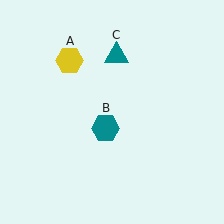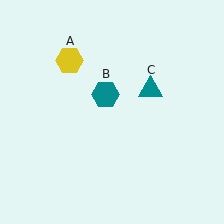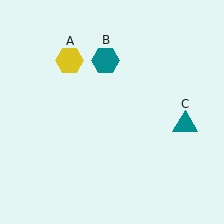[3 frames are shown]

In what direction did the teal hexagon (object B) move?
The teal hexagon (object B) moved up.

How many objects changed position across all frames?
2 objects changed position: teal hexagon (object B), teal triangle (object C).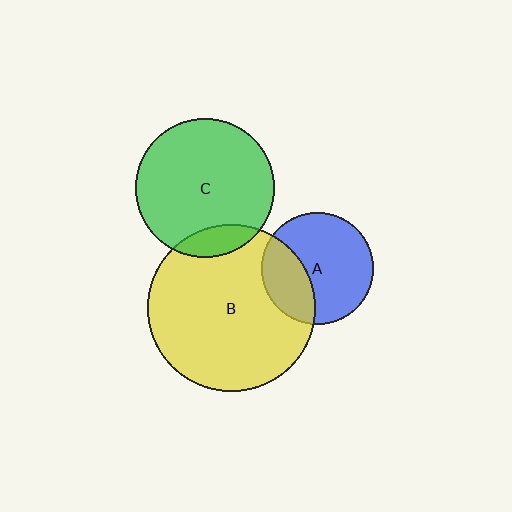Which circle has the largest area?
Circle B (yellow).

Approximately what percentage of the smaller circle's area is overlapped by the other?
Approximately 10%.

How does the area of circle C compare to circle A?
Approximately 1.5 times.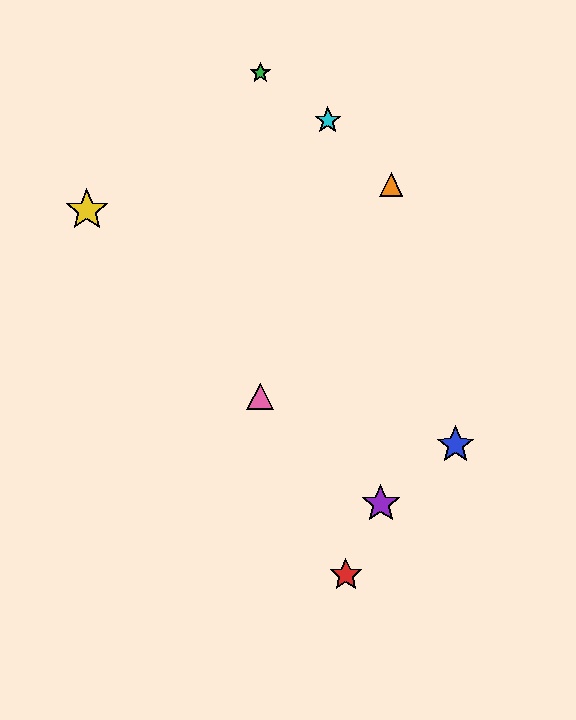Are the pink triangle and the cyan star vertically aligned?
No, the pink triangle is at x≈260 and the cyan star is at x≈328.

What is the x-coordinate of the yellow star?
The yellow star is at x≈87.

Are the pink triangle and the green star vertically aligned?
Yes, both are at x≈260.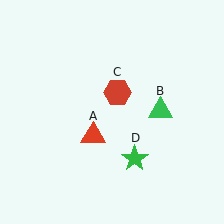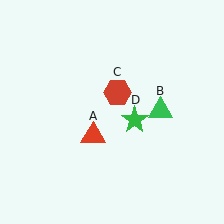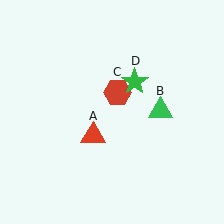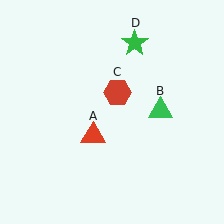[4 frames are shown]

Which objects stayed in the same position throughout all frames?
Red triangle (object A) and green triangle (object B) and red hexagon (object C) remained stationary.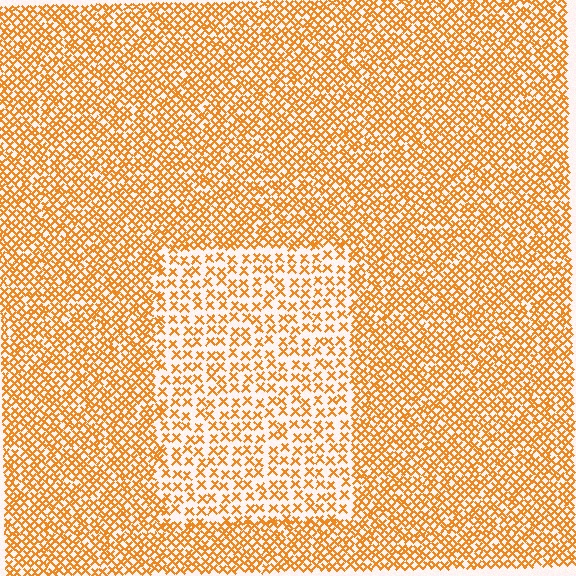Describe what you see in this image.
The image contains small orange elements arranged at two different densities. A rectangle-shaped region is visible where the elements are less densely packed than the surrounding area.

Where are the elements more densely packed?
The elements are more densely packed outside the rectangle boundary.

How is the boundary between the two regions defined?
The boundary is defined by a change in element density (approximately 2.0x ratio). All elements are the same color, size, and shape.